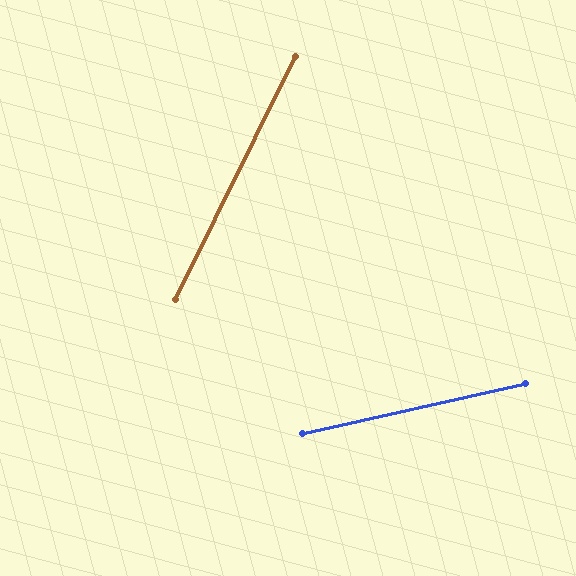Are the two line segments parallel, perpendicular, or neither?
Neither parallel nor perpendicular — they differ by about 51°.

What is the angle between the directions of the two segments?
Approximately 51 degrees.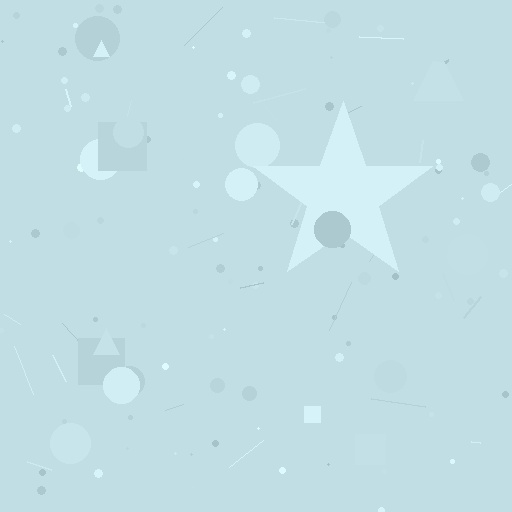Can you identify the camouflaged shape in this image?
The camouflaged shape is a star.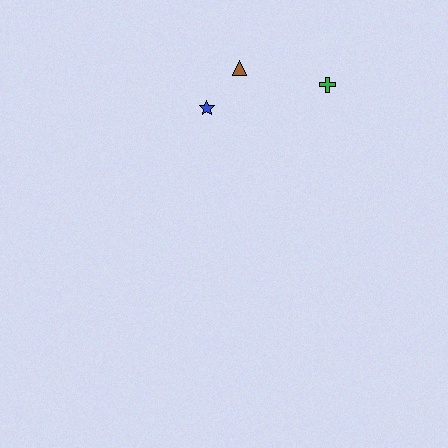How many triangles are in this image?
There is 1 triangle.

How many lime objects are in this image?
There are no lime objects.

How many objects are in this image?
There are 3 objects.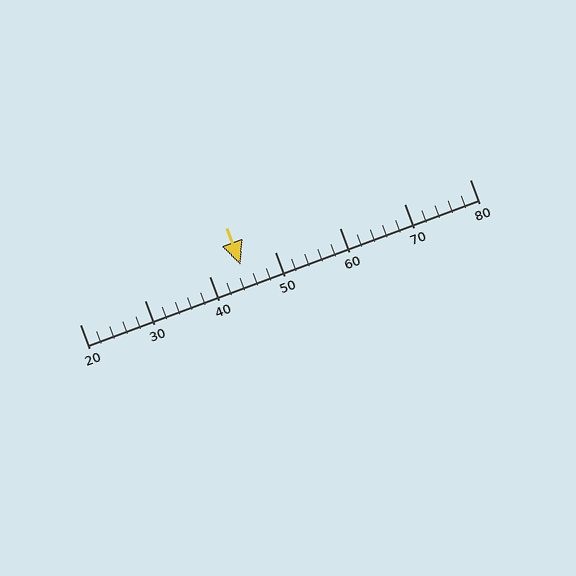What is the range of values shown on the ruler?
The ruler shows values from 20 to 80.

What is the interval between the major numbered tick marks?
The major tick marks are spaced 10 units apart.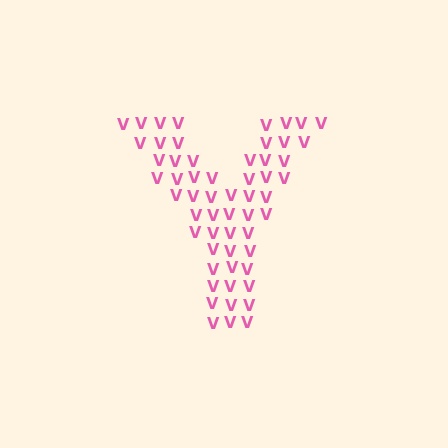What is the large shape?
The large shape is the letter Y.